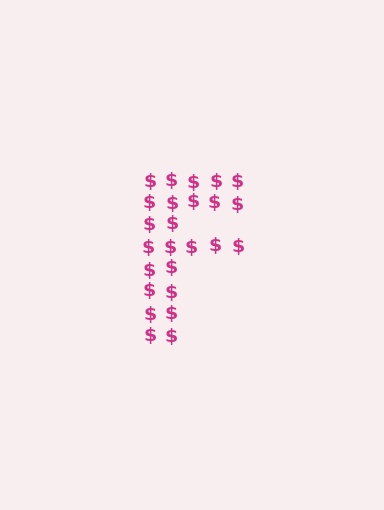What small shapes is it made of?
It is made of small dollar signs.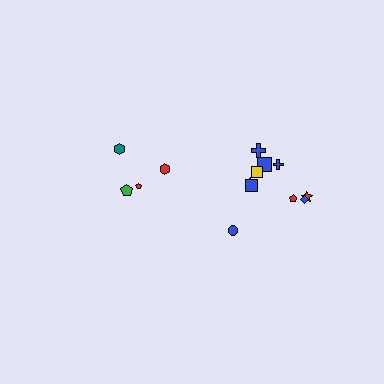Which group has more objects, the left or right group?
The right group.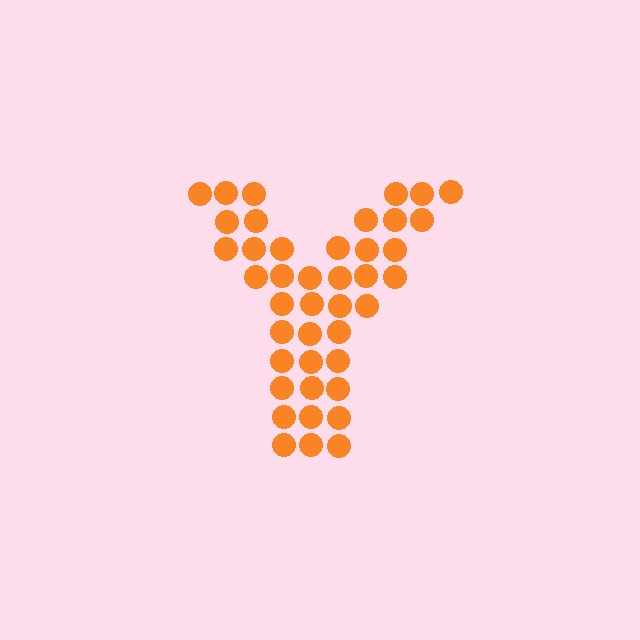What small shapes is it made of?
It is made of small circles.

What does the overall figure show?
The overall figure shows the letter Y.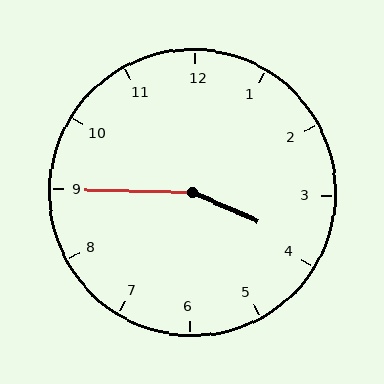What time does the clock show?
3:45.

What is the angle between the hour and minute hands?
Approximately 158 degrees.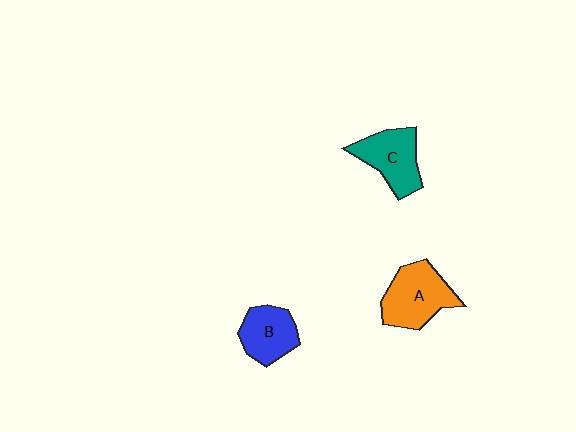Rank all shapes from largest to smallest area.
From largest to smallest: A (orange), C (teal), B (blue).